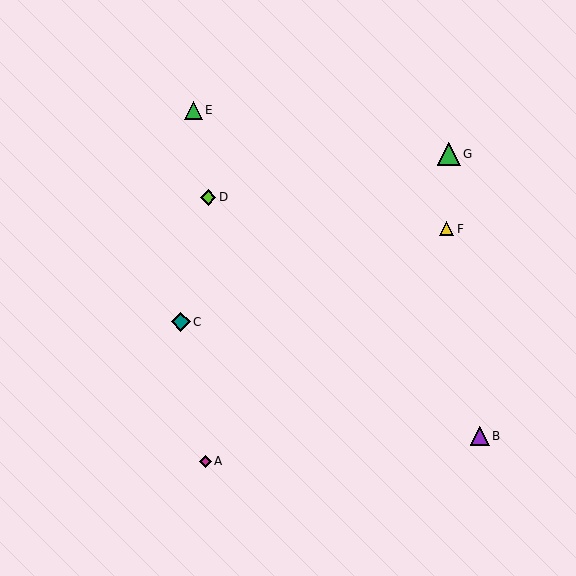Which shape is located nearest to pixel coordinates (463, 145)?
The green triangle (labeled G) at (449, 154) is nearest to that location.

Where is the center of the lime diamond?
The center of the lime diamond is at (208, 197).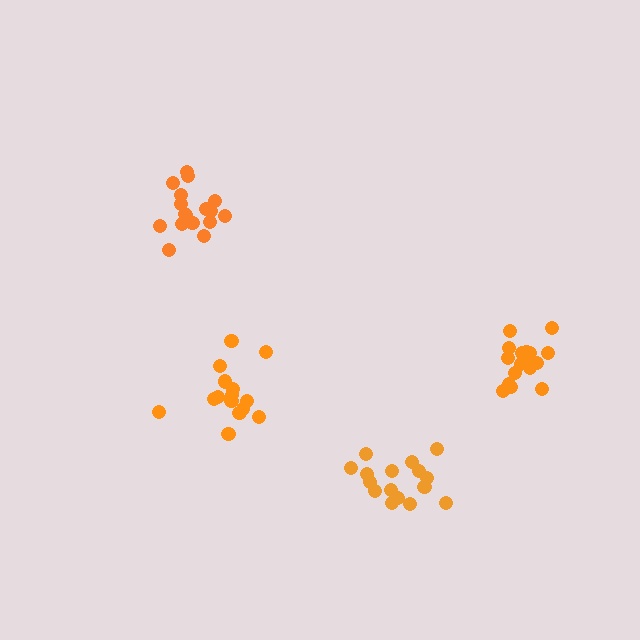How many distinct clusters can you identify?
There are 4 distinct clusters.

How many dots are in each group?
Group 1: 17 dots, Group 2: 17 dots, Group 3: 16 dots, Group 4: 16 dots (66 total).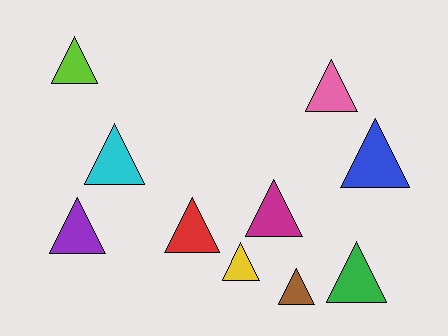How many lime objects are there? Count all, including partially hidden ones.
There is 1 lime object.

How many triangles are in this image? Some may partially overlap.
There are 10 triangles.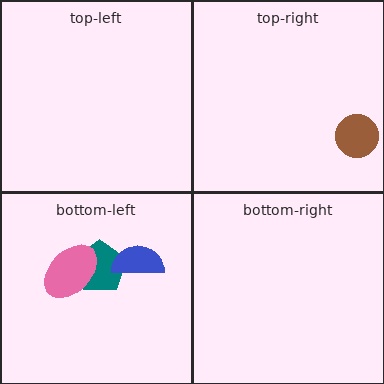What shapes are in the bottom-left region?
The teal pentagon, the blue semicircle, the pink ellipse.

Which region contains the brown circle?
The top-right region.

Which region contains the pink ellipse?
The bottom-left region.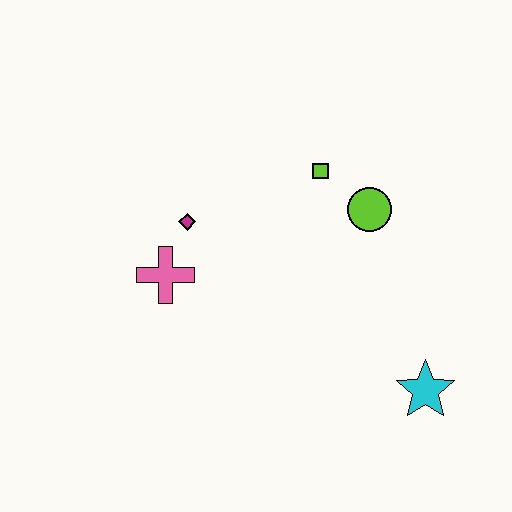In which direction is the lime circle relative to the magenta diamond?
The lime circle is to the right of the magenta diamond.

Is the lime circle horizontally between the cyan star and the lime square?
Yes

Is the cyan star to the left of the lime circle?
No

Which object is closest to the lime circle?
The lime square is closest to the lime circle.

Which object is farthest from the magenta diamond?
The cyan star is farthest from the magenta diamond.